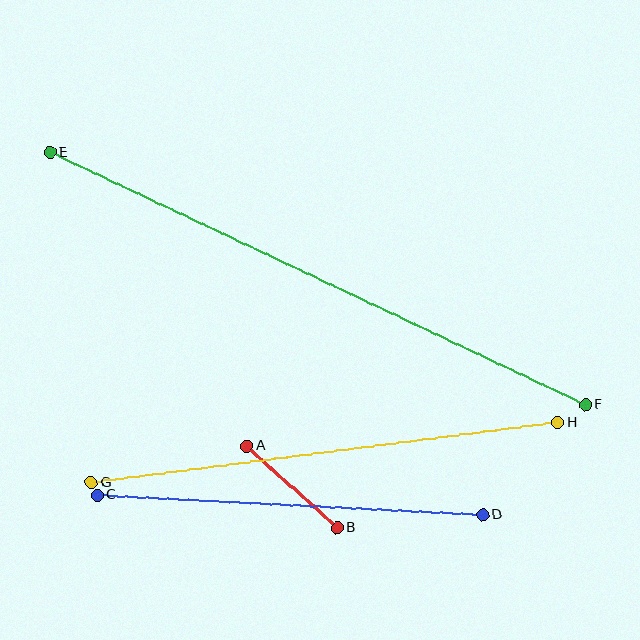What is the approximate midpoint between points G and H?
The midpoint is at approximately (324, 453) pixels.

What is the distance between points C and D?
The distance is approximately 386 pixels.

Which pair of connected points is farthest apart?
Points E and F are farthest apart.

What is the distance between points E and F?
The distance is approximately 592 pixels.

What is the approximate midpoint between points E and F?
The midpoint is at approximately (318, 278) pixels.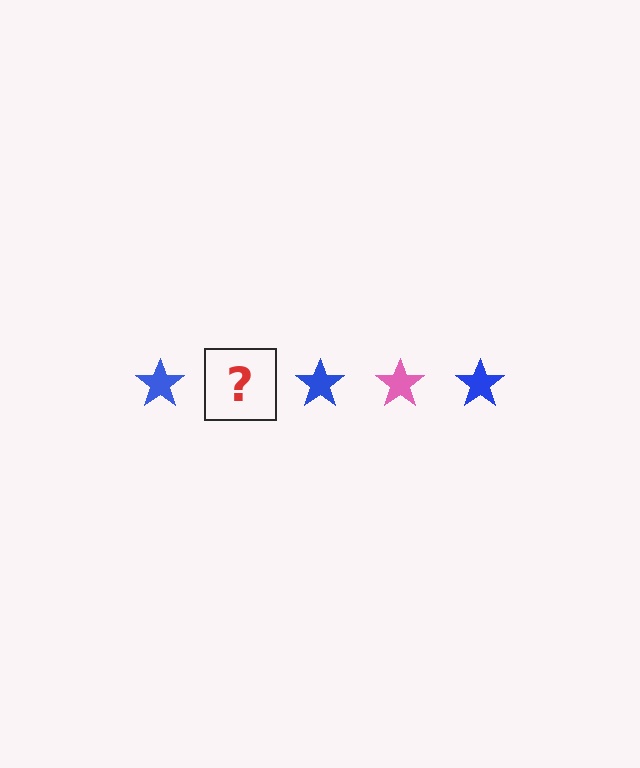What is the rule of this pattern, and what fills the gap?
The rule is that the pattern cycles through blue, pink stars. The gap should be filled with a pink star.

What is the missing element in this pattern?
The missing element is a pink star.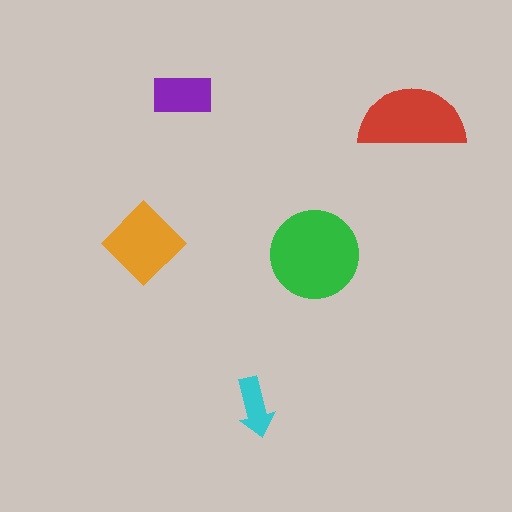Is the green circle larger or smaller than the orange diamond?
Larger.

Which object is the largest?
The green circle.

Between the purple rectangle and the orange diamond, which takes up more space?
The orange diamond.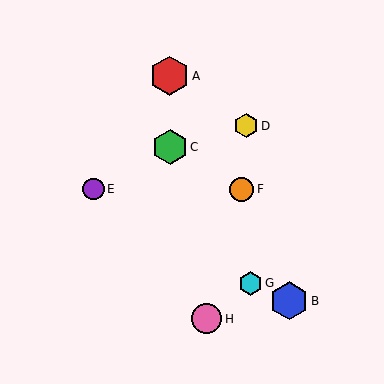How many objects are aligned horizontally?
2 objects (E, F) are aligned horizontally.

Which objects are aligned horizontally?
Objects E, F are aligned horizontally.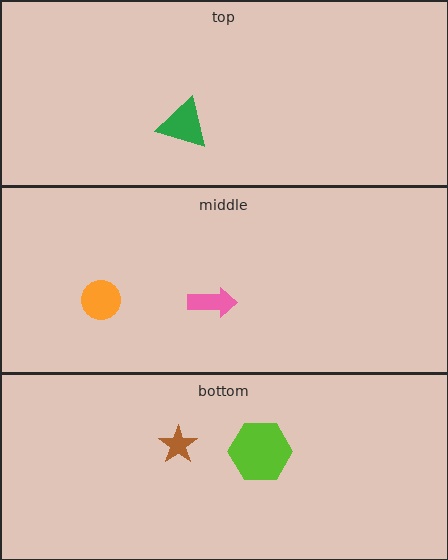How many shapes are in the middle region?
2.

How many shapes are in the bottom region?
2.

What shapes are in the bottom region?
The lime hexagon, the brown star.